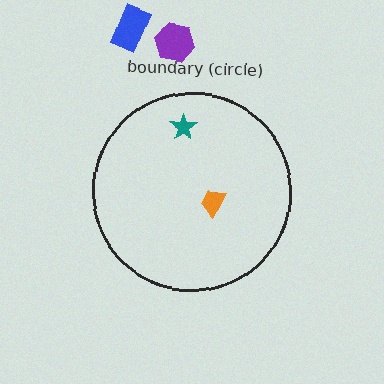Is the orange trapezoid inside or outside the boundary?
Inside.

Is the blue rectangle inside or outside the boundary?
Outside.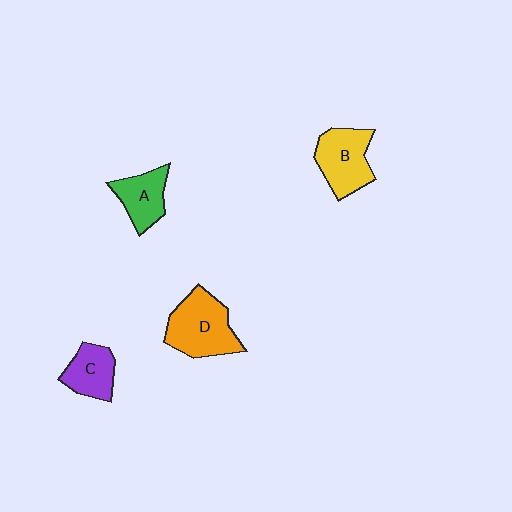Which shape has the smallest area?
Shape C (purple).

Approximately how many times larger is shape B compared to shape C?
Approximately 1.4 times.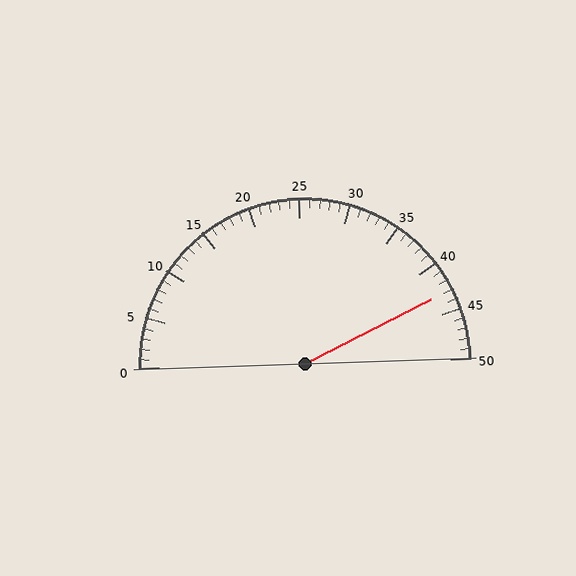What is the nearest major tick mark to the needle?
The nearest major tick mark is 45.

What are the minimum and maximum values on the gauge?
The gauge ranges from 0 to 50.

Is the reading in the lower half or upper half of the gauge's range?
The reading is in the upper half of the range (0 to 50).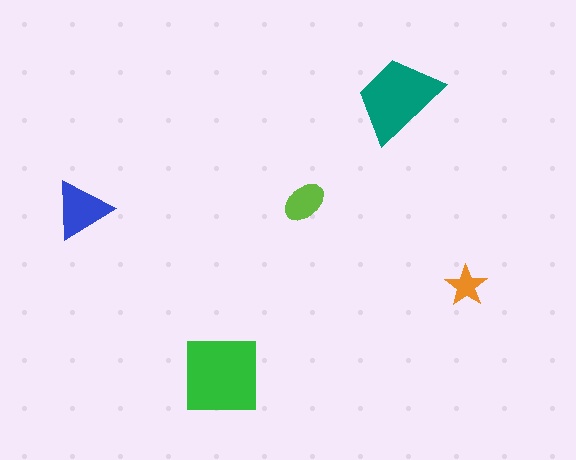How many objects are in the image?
There are 5 objects in the image.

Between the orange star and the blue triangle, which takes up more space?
The blue triangle.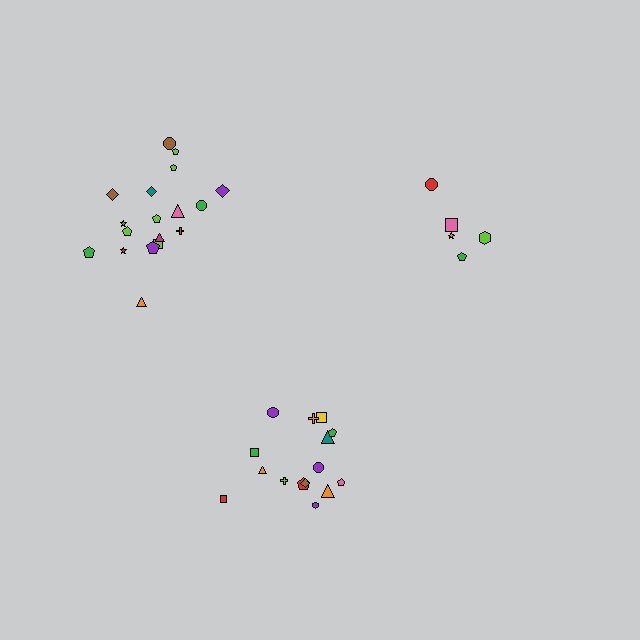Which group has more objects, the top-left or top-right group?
The top-left group.